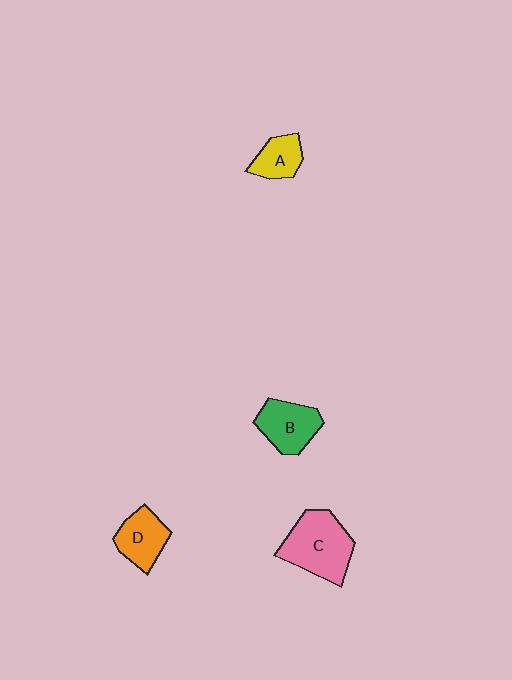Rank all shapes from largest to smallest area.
From largest to smallest: C (pink), B (green), D (orange), A (yellow).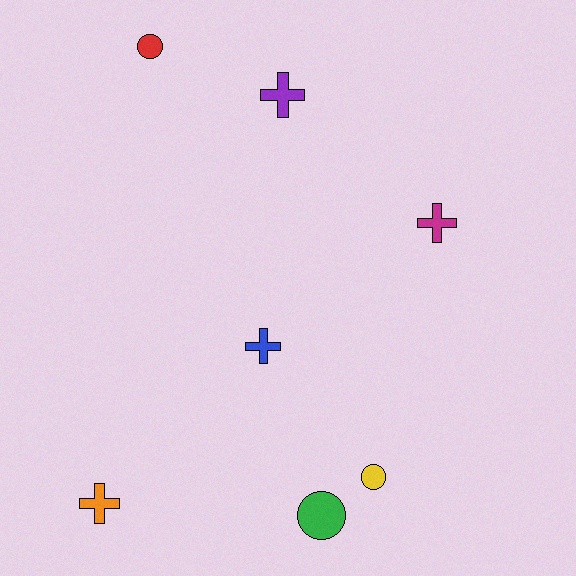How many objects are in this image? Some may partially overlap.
There are 7 objects.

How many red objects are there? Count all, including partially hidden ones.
There is 1 red object.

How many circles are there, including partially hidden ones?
There are 3 circles.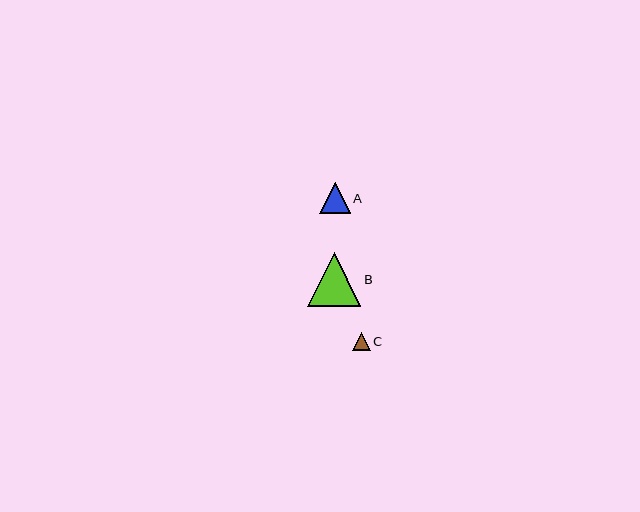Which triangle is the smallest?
Triangle C is the smallest with a size of approximately 18 pixels.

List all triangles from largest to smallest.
From largest to smallest: B, A, C.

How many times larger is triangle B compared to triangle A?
Triangle B is approximately 1.8 times the size of triangle A.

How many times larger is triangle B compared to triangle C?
Triangle B is approximately 3.0 times the size of triangle C.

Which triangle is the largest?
Triangle B is the largest with a size of approximately 54 pixels.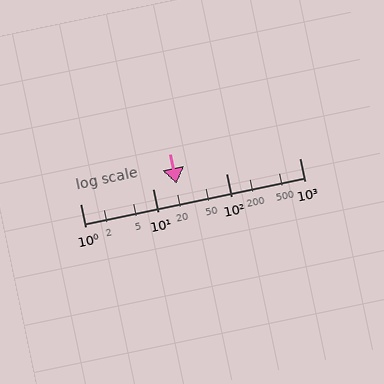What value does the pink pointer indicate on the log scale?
The pointer indicates approximately 21.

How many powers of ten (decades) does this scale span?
The scale spans 3 decades, from 1 to 1000.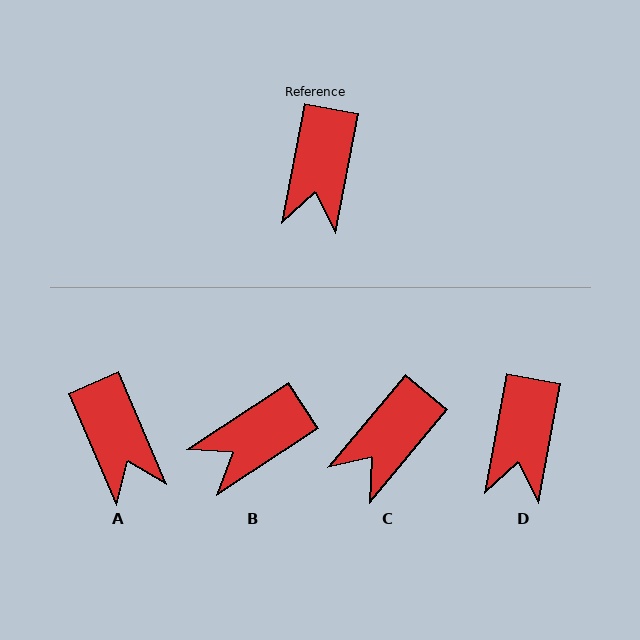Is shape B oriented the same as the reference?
No, it is off by about 46 degrees.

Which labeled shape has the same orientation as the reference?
D.